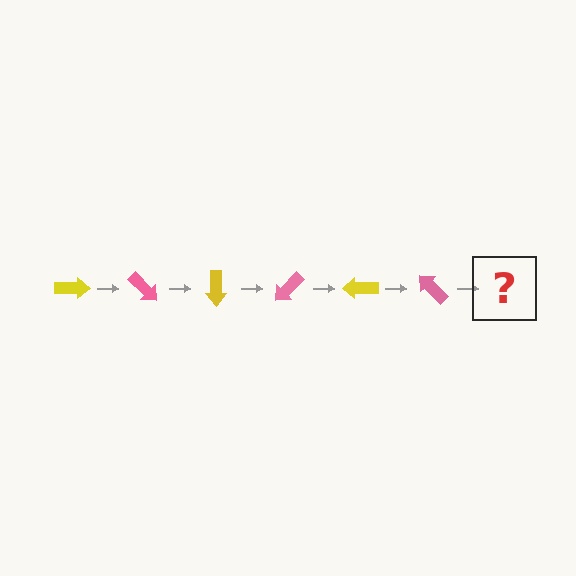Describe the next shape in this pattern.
It should be a yellow arrow, rotated 270 degrees from the start.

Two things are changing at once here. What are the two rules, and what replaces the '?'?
The two rules are that it rotates 45 degrees each step and the color cycles through yellow and pink. The '?' should be a yellow arrow, rotated 270 degrees from the start.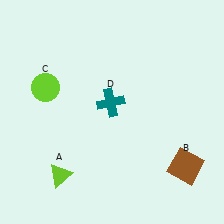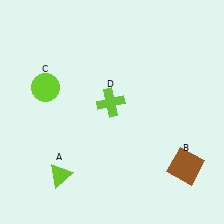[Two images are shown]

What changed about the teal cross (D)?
In Image 1, D is teal. In Image 2, it changed to lime.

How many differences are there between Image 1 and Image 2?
There is 1 difference between the two images.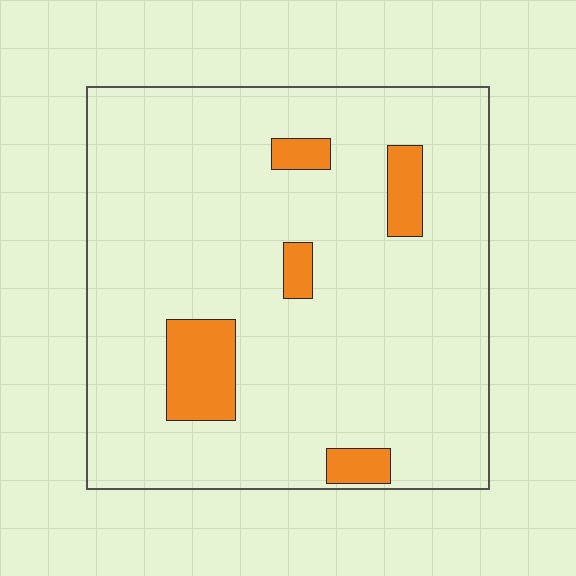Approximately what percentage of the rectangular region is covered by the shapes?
Approximately 10%.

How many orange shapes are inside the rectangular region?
5.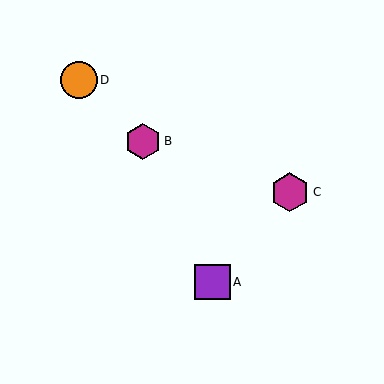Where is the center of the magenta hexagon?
The center of the magenta hexagon is at (143, 141).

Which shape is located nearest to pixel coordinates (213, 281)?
The purple square (labeled A) at (212, 282) is nearest to that location.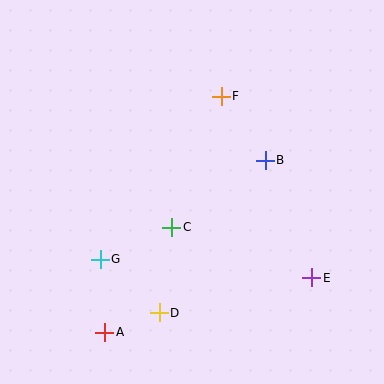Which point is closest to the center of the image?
Point C at (172, 227) is closest to the center.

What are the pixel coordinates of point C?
Point C is at (172, 227).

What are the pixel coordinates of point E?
Point E is at (312, 278).